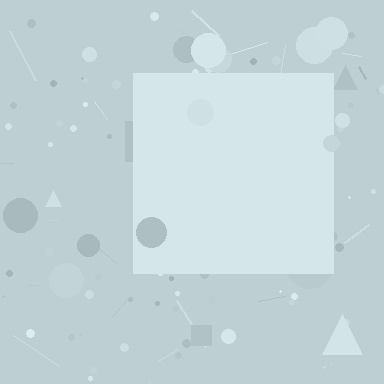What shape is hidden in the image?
A square is hidden in the image.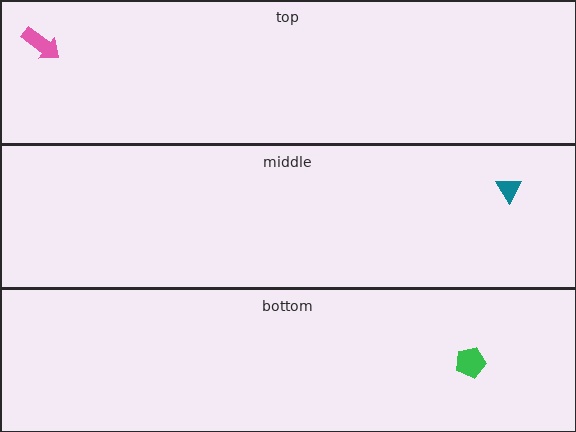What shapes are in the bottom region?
The green pentagon.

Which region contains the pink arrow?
The top region.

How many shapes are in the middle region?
1.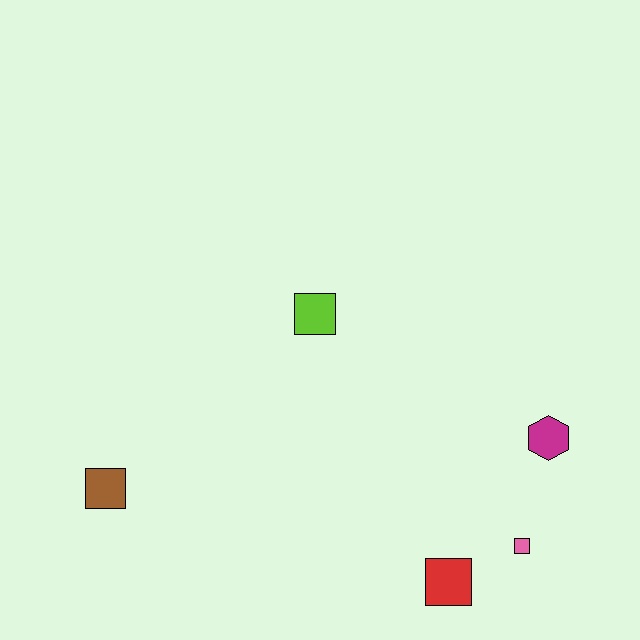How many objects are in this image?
There are 5 objects.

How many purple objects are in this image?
There are no purple objects.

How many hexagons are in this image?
There is 1 hexagon.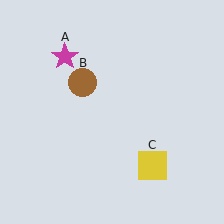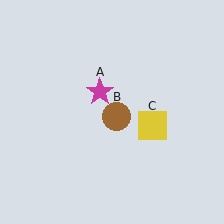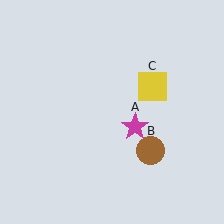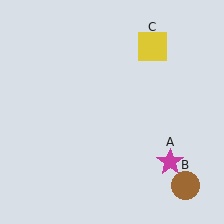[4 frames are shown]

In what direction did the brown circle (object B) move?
The brown circle (object B) moved down and to the right.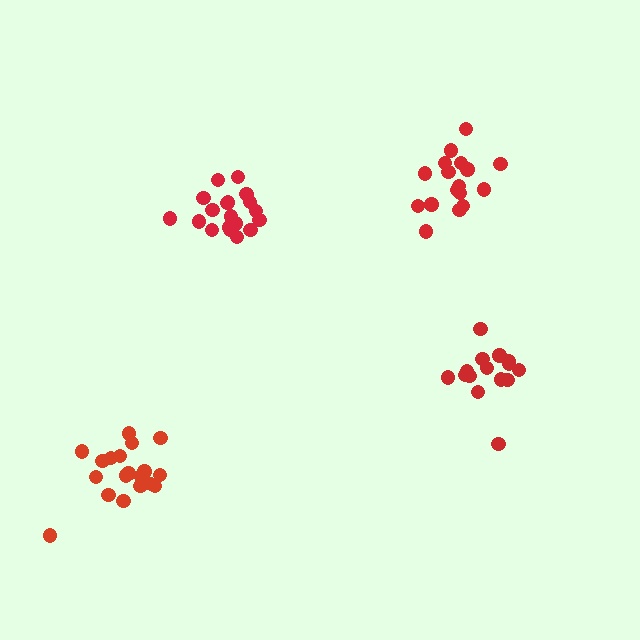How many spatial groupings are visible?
There are 4 spatial groupings.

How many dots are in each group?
Group 1: 18 dots, Group 2: 19 dots, Group 3: 15 dots, Group 4: 20 dots (72 total).